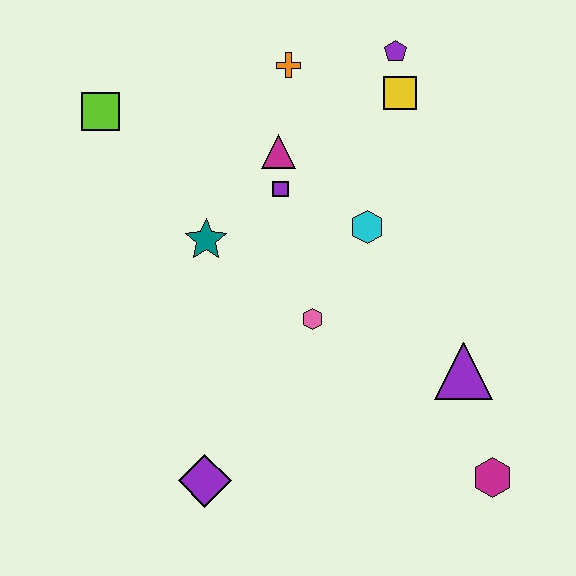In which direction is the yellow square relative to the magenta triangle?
The yellow square is to the right of the magenta triangle.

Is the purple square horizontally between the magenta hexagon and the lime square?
Yes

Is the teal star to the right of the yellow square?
No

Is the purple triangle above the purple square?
No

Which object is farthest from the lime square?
The magenta hexagon is farthest from the lime square.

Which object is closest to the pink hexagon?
The cyan hexagon is closest to the pink hexagon.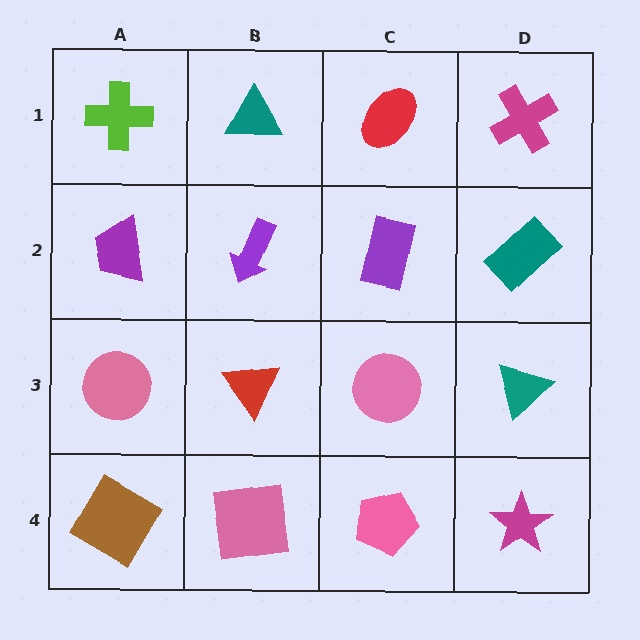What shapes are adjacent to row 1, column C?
A purple rectangle (row 2, column C), a teal triangle (row 1, column B), a magenta cross (row 1, column D).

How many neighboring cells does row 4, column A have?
2.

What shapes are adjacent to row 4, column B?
A red triangle (row 3, column B), a brown diamond (row 4, column A), a pink pentagon (row 4, column C).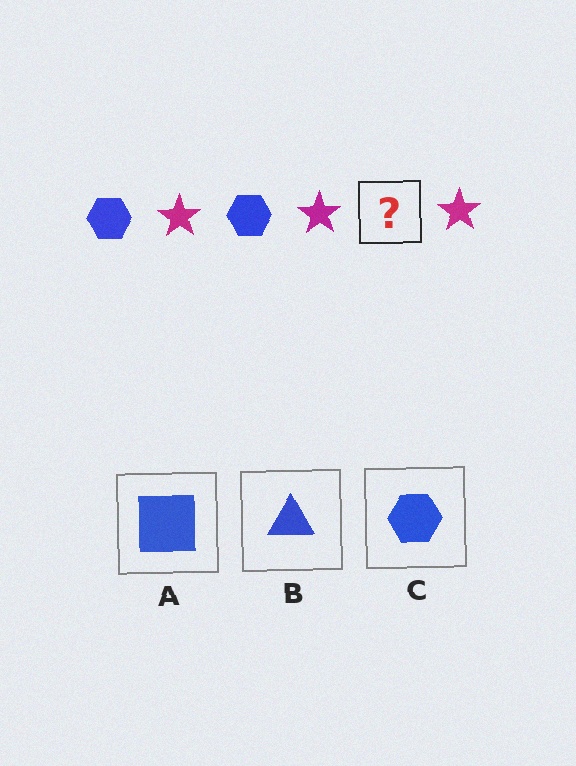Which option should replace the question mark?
Option C.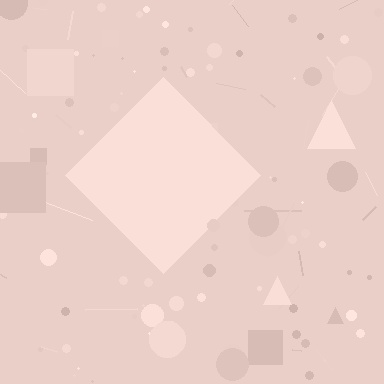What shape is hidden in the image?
A diamond is hidden in the image.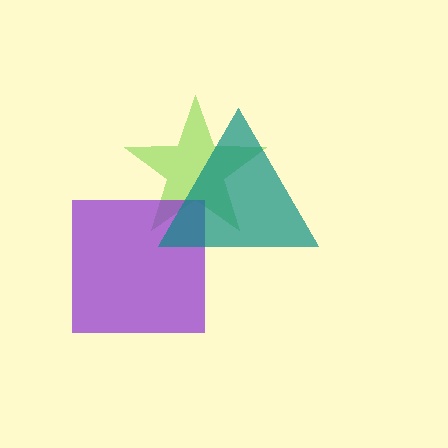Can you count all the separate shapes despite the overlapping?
Yes, there are 3 separate shapes.